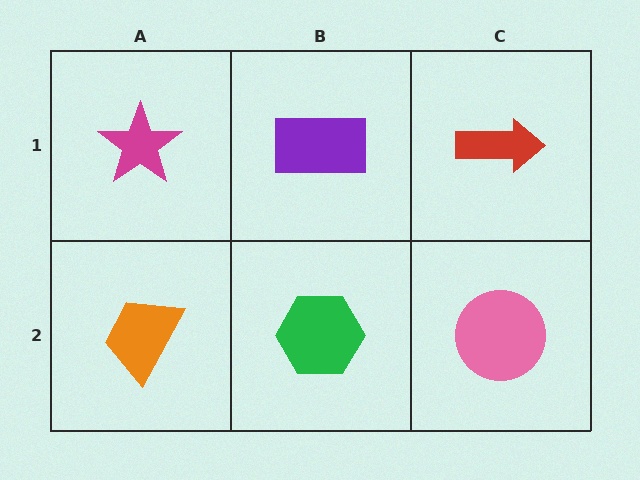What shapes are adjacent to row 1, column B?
A green hexagon (row 2, column B), a magenta star (row 1, column A), a red arrow (row 1, column C).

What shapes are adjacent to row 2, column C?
A red arrow (row 1, column C), a green hexagon (row 2, column B).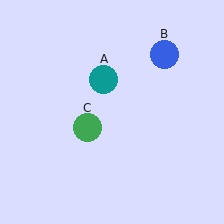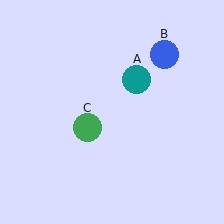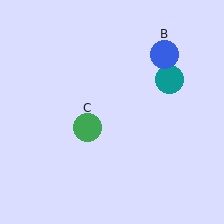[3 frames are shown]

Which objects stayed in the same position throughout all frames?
Blue circle (object B) and green circle (object C) remained stationary.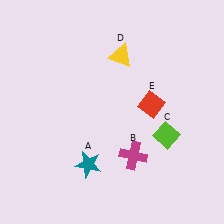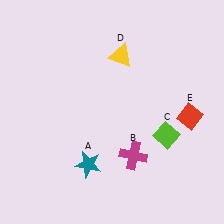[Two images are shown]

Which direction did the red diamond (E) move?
The red diamond (E) moved right.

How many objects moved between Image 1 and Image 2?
1 object moved between the two images.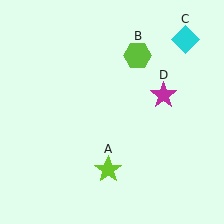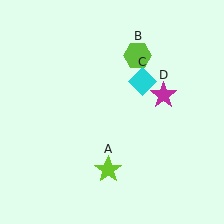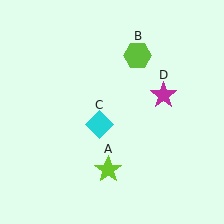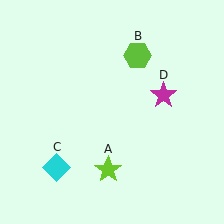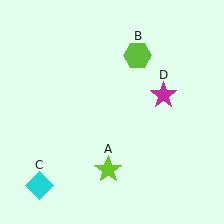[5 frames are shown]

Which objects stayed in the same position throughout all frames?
Lime star (object A) and lime hexagon (object B) and magenta star (object D) remained stationary.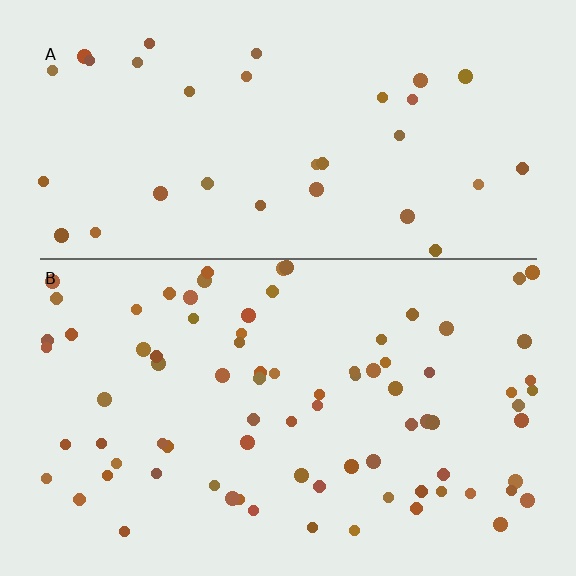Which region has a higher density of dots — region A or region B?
B (the bottom).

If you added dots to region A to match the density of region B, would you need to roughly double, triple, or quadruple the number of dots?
Approximately double.